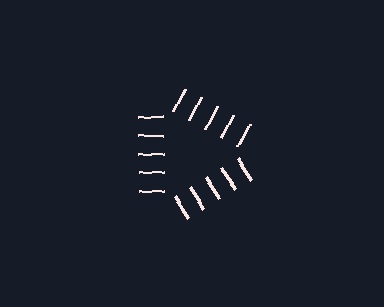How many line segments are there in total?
15 — 5 along each of the 3 edges.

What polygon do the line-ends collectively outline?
An illusory triangle — the line segments terminate on its edges but no continuous stroke is drawn.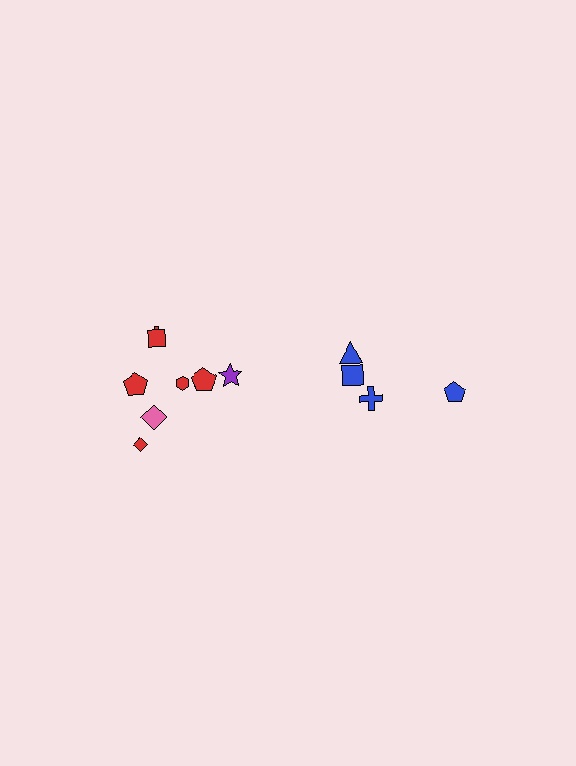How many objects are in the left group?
There are 8 objects.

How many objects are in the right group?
There are 4 objects.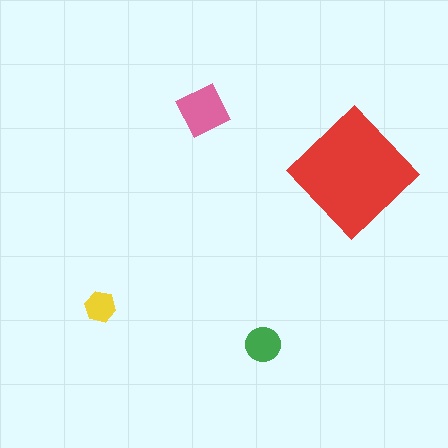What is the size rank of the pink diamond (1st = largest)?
2nd.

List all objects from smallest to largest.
The yellow hexagon, the green circle, the pink diamond, the red diamond.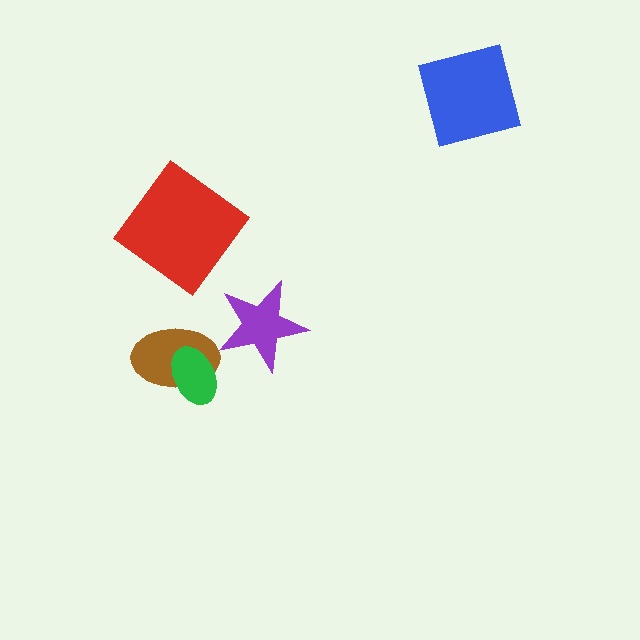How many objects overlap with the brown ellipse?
1 object overlaps with the brown ellipse.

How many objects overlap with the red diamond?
0 objects overlap with the red diamond.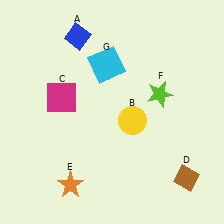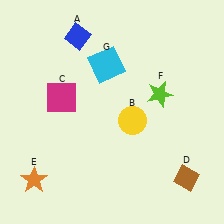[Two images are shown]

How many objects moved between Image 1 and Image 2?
1 object moved between the two images.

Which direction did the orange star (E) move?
The orange star (E) moved left.